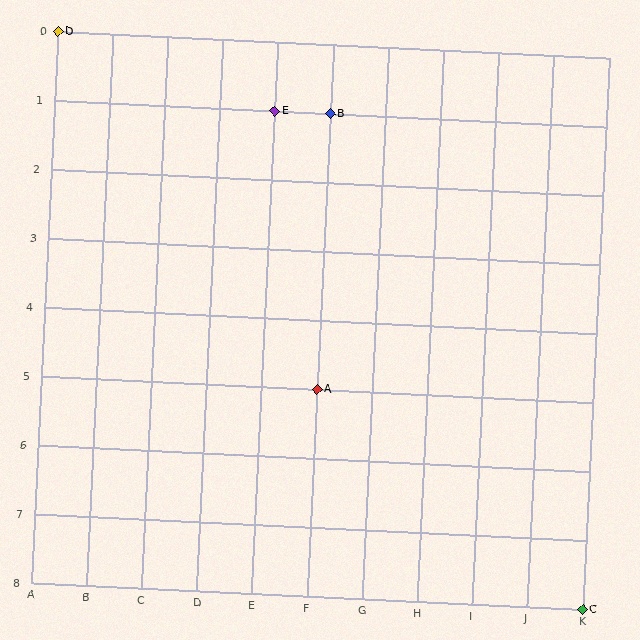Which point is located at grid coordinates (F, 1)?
Point B is at (F, 1).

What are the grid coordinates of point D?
Point D is at grid coordinates (A, 0).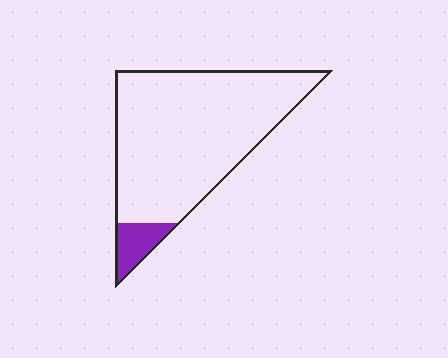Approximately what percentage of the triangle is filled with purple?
Approximately 10%.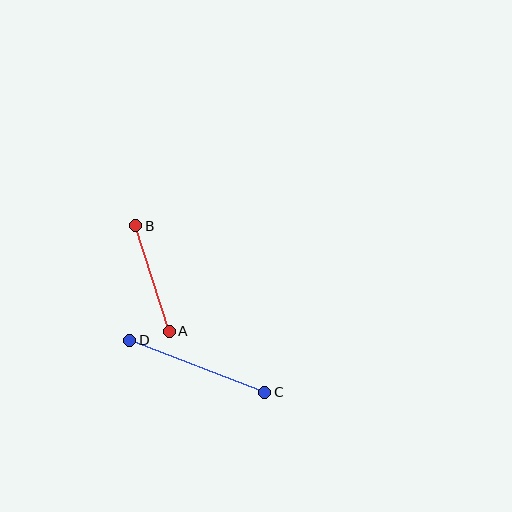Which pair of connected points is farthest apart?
Points C and D are farthest apart.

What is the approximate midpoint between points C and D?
The midpoint is at approximately (197, 366) pixels.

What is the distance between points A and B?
The distance is approximately 111 pixels.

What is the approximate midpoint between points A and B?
The midpoint is at approximately (153, 279) pixels.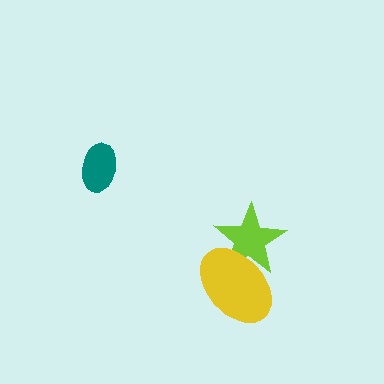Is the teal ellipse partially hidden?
No, no other shape covers it.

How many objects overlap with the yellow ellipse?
1 object overlaps with the yellow ellipse.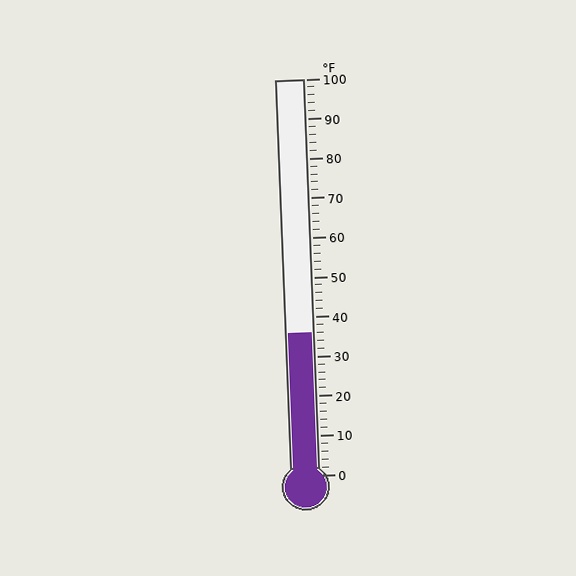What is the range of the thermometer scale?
The thermometer scale ranges from 0°F to 100°F.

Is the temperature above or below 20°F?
The temperature is above 20°F.